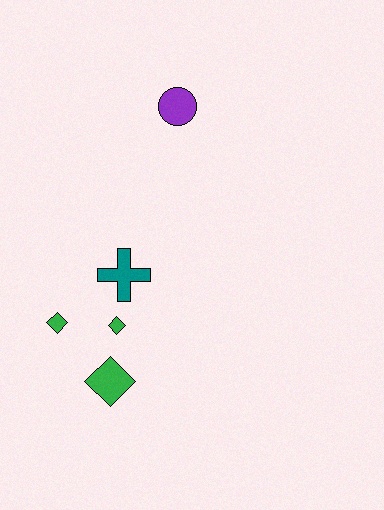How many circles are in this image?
There is 1 circle.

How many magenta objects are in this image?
There are no magenta objects.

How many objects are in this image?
There are 5 objects.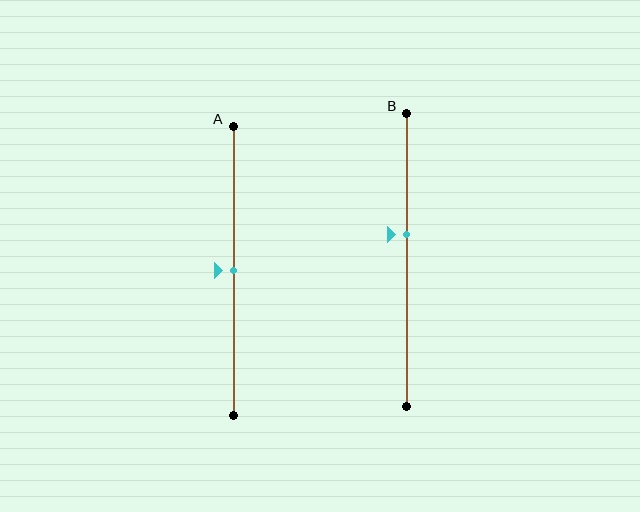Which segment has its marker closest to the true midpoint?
Segment A has its marker closest to the true midpoint.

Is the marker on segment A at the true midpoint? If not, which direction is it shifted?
Yes, the marker on segment A is at the true midpoint.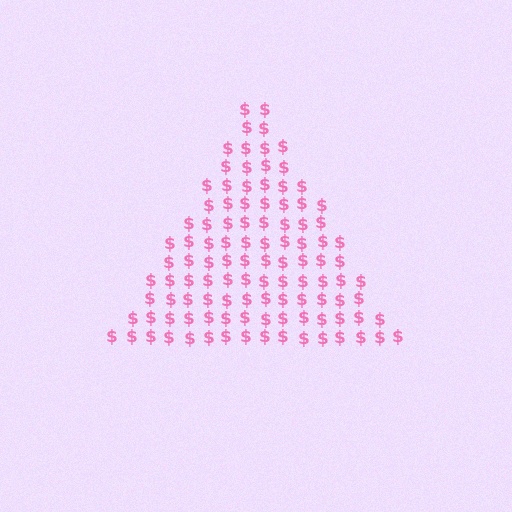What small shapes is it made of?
It is made of small dollar signs.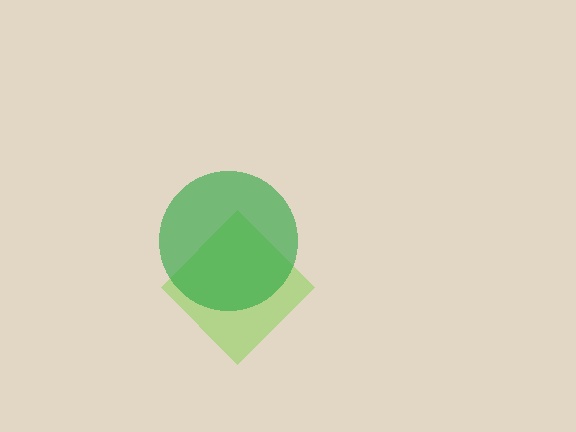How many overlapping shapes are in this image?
There are 2 overlapping shapes in the image.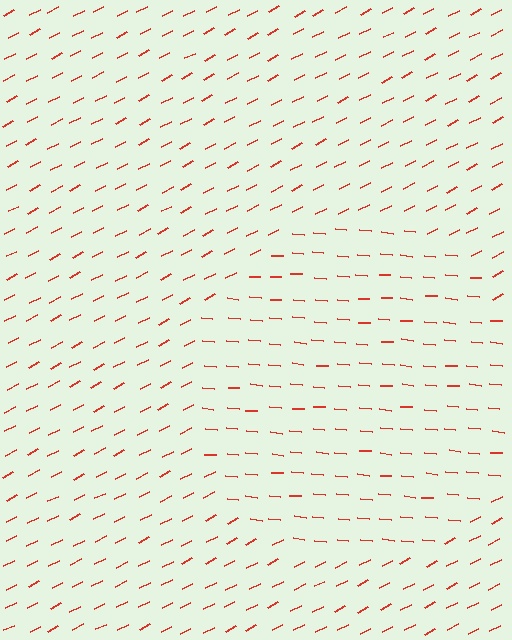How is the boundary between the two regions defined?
The boundary is defined purely by a change in line orientation (approximately 32 degrees difference). All lines are the same color and thickness.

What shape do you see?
I see a circle.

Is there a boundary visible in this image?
Yes, there is a texture boundary formed by a change in line orientation.